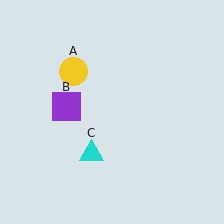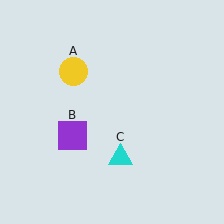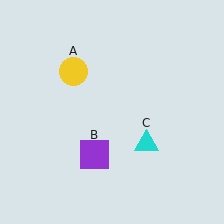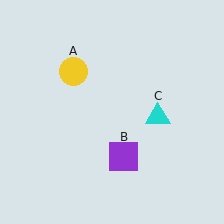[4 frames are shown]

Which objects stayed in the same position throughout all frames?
Yellow circle (object A) remained stationary.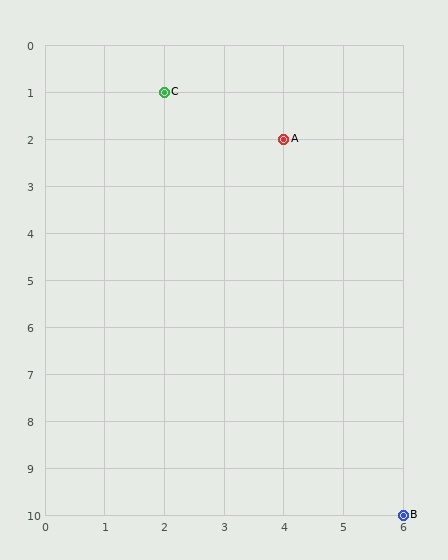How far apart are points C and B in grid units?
Points C and B are 4 columns and 9 rows apart (about 9.8 grid units diagonally).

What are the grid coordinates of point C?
Point C is at grid coordinates (2, 1).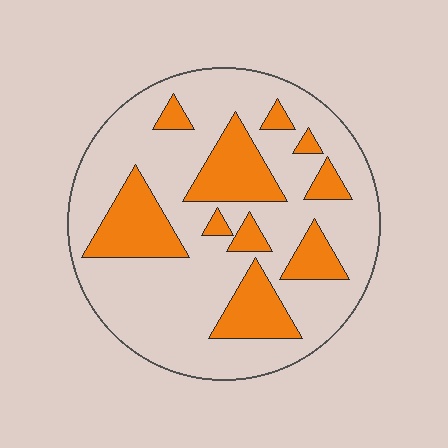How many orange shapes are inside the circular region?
10.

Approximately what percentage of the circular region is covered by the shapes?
Approximately 25%.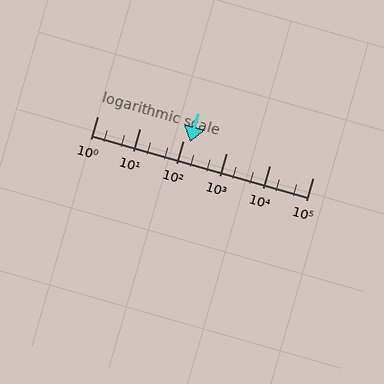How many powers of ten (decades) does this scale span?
The scale spans 5 decades, from 1 to 100000.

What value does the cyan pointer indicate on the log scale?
The pointer indicates approximately 140.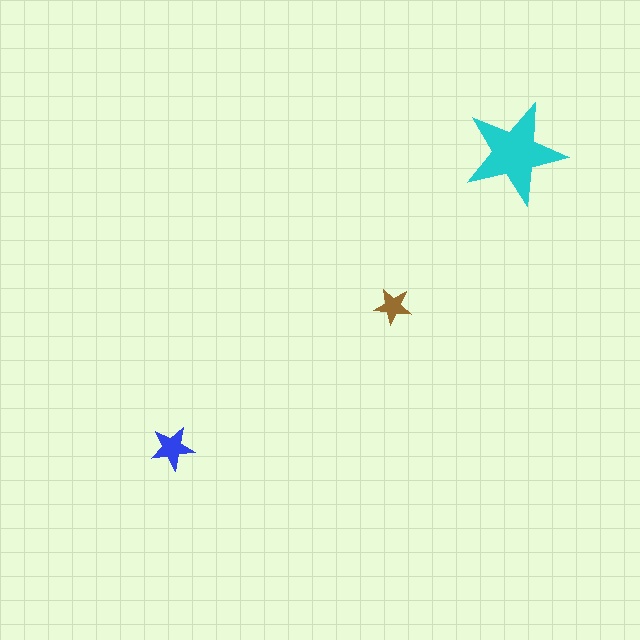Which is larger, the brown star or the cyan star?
The cyan one.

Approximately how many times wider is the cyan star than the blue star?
About 2.5 times wider.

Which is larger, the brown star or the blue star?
The blue one.